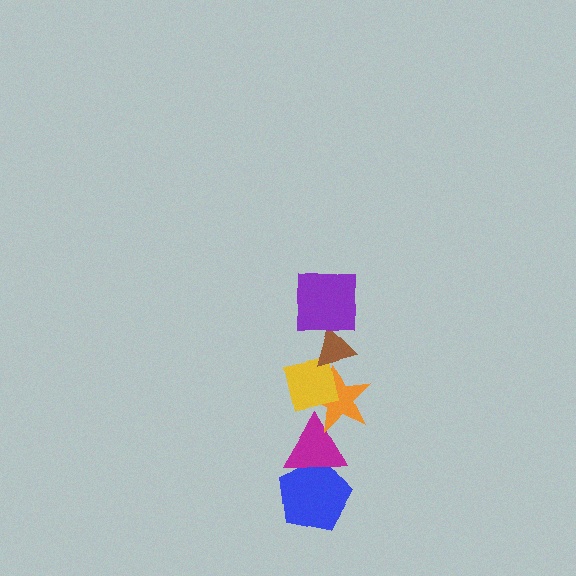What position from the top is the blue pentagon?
The blue pentagon is 6th from the top.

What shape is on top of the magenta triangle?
The orange star is on top of the magenta triangle.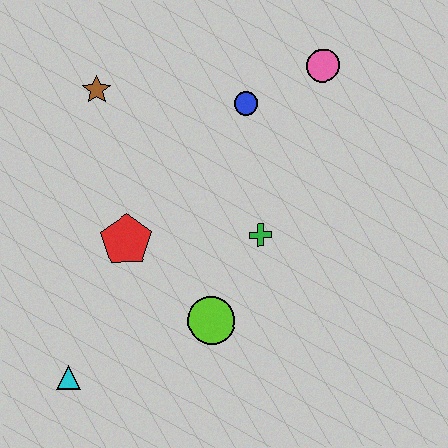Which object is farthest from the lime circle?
The pink circle is farthest from the lime circle.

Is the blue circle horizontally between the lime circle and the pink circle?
Yes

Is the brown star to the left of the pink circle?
Yes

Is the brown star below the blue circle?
No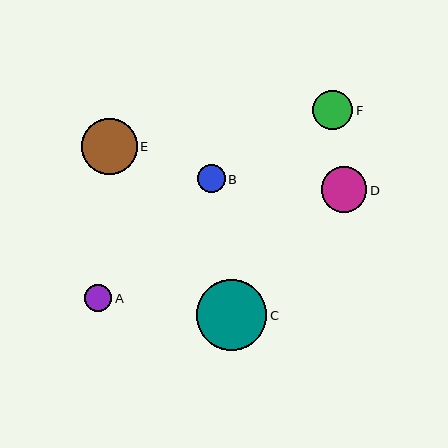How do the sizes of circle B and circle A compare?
Circle B and circle A are approximately the same size.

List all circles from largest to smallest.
From largest to smallest: C, E, D, F, B, A.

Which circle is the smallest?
Circle A is the smallest with a size of approximately 27 pixels.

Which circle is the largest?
Circle C is the largest with a size of approximately 70 pixels.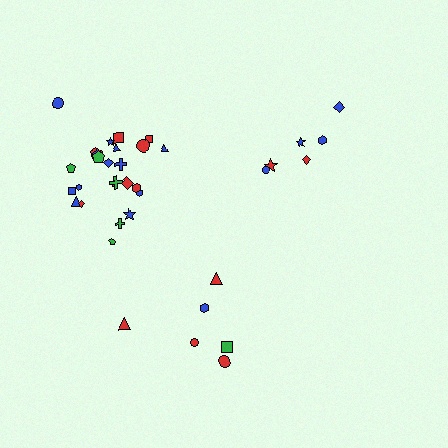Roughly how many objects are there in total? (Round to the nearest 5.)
Roughly 35 objects in total.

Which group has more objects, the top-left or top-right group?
The top-left group.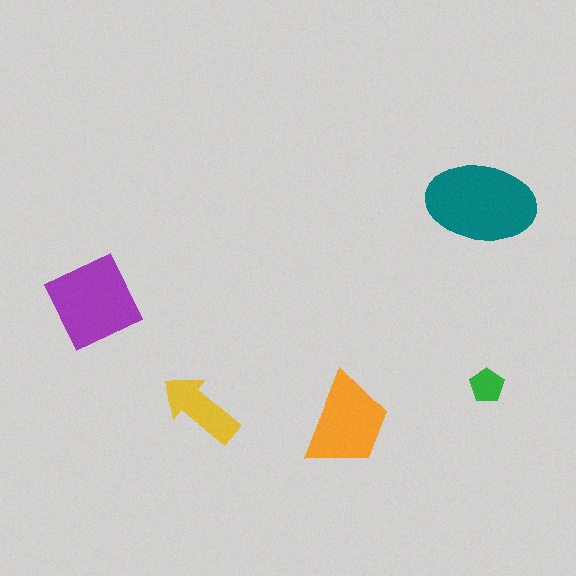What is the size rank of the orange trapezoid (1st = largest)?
3rd.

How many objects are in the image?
There are 5 objects in the image.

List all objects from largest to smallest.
The teal ellipse, the purple diamond, the orange trapezoid, the yellow arrow, the green pentagon.